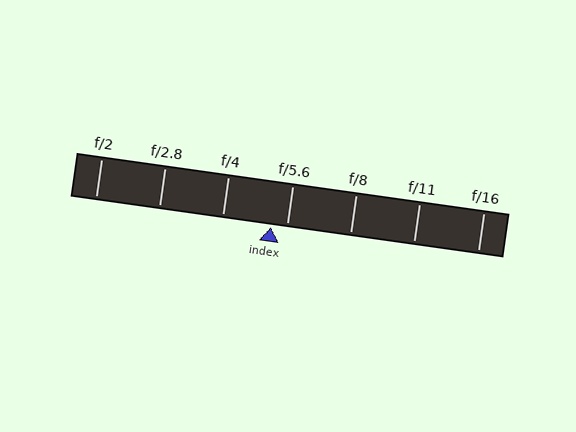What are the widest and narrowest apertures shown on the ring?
The widest aperture shown is f/2 and the narrowest is f/16.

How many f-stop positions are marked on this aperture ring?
There are 7 f-stop positions marked.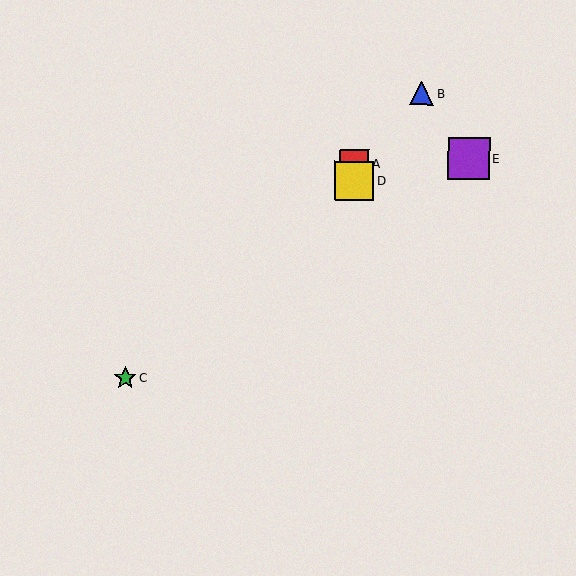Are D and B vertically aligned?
No, D is at x≈354 and B is at x≈422.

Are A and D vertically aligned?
Yes, both are at x≈355.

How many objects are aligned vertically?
2 objects (A, D) are aligned vertically.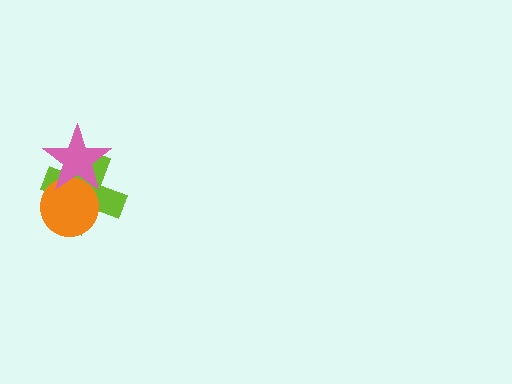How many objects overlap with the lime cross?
2 objects overlap with the lime cross.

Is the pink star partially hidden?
No, no other shape covers it.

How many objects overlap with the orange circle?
2 objects overlap with the orange circle.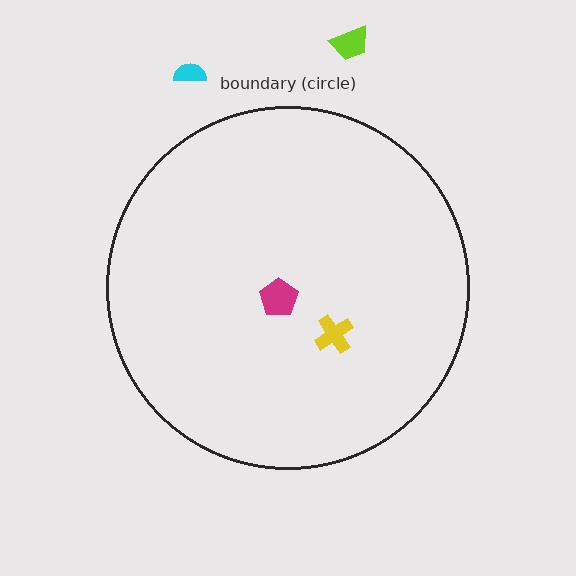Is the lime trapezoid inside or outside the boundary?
Outside.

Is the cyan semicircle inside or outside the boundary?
Outside.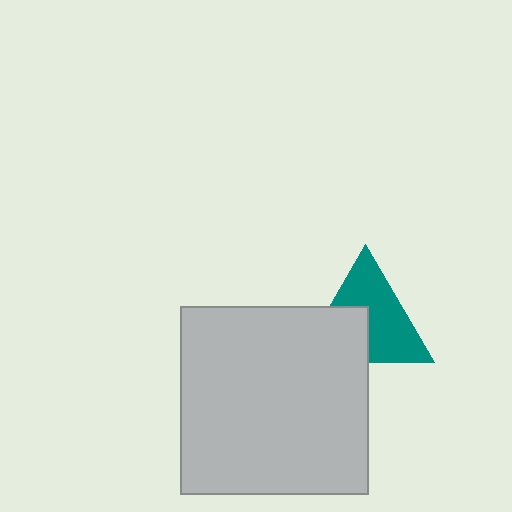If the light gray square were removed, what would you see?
You would see the complete teal triangle.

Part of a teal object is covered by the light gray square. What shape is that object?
It is a triangle.